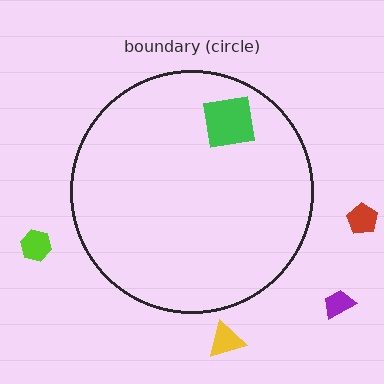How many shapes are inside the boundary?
1 inside, 4 outside.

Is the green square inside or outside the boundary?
Inside.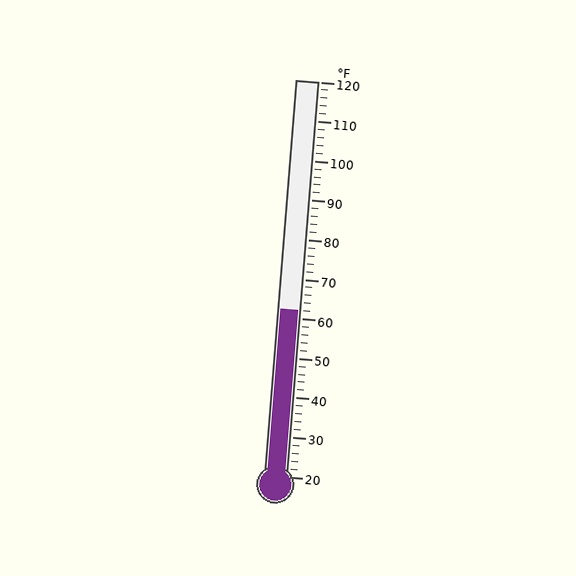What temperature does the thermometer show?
The thermometer shows approximately 62°F.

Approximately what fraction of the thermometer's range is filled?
The thermometer is filled to approximately 40% of its range.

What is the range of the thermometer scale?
The thermometer scale ranges from 20°F to 120°F.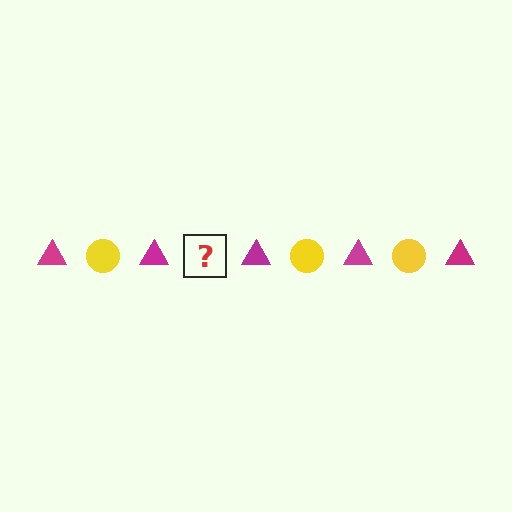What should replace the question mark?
The question mark should be replaced with a yellow circle.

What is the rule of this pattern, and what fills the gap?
The rule is that the pattern alternates between magenta triangle and yellow circle. The gap should be filled with a yellow circle.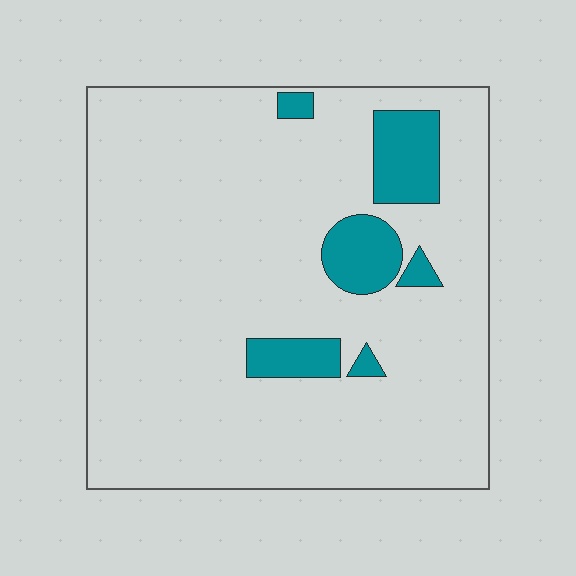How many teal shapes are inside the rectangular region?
6.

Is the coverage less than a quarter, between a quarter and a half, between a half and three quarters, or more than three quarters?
Less than a quarter.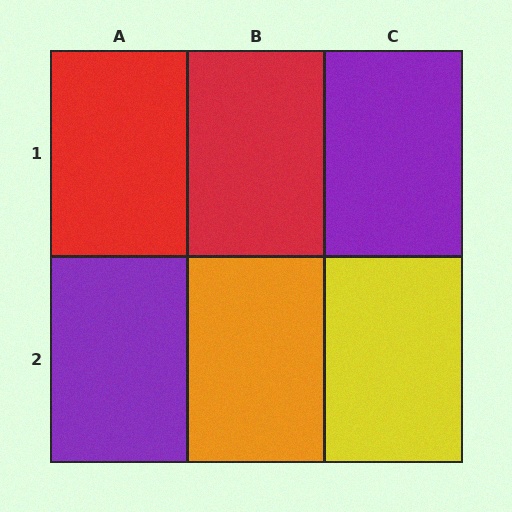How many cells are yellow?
1 cell is yellow.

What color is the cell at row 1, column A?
Red.